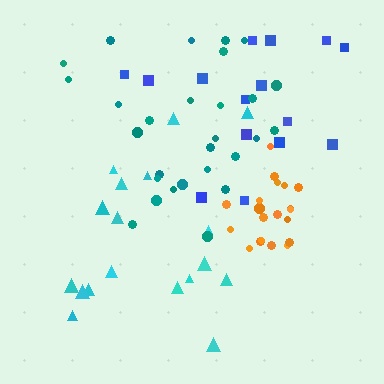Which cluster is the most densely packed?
Orange.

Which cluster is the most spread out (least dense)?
Blue.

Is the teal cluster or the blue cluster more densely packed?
Teal.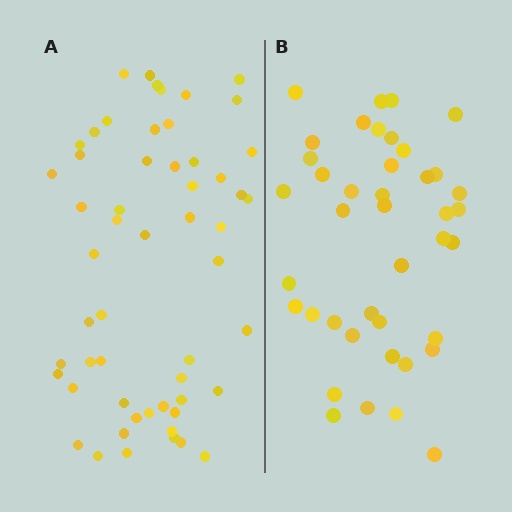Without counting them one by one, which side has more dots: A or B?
Region A (the left region) has more dots.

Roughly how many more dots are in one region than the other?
Region A has approximately 15 more dots than region B.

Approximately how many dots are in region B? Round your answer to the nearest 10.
About 40 dots. (The exact count is 41, which rounds to 40.)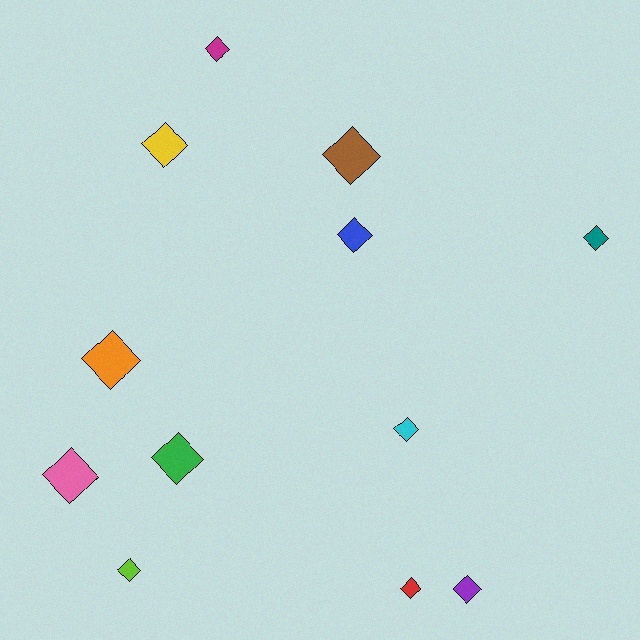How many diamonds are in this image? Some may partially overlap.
There are 12 diamonds.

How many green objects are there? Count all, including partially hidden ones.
There is 1 green object.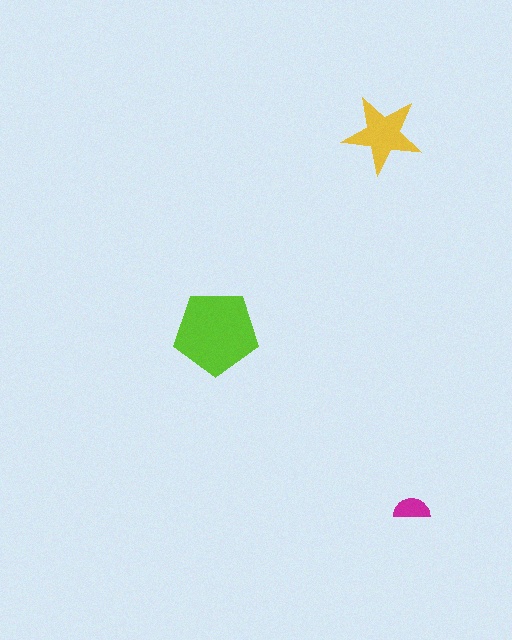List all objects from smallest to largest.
The magenta semicircle, the yellow star, the lime pentagon.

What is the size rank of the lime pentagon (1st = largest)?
1st.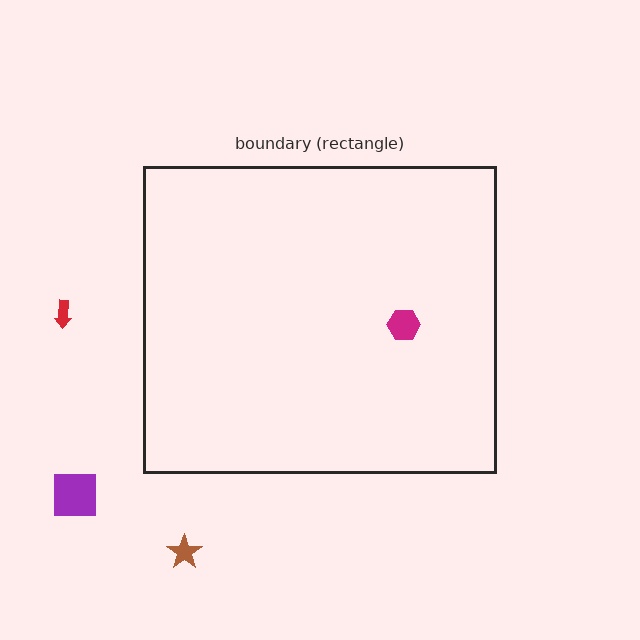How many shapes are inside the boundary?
1 inside, 3 outside.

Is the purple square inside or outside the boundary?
Outside.